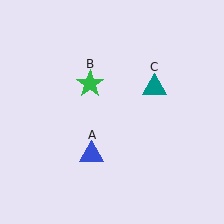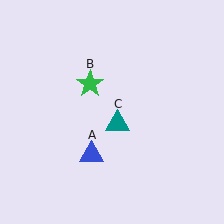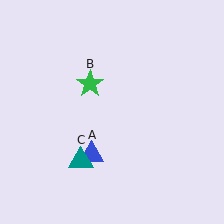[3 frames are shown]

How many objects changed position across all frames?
1 object changed position: teal triangle (object C).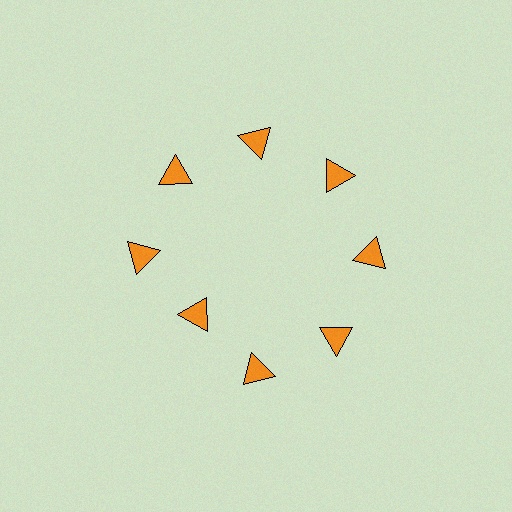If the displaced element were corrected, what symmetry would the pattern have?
It would have 8-fold rotational symmetry — the pattern would map onto itself every 45 degrees.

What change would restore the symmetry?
The symmetry would be restored by moving it outward, back onto the ring so that all 8 triangles sit at equal angles and equal distance from the center.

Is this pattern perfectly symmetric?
No. The 8 orange triangles are arranged in a ring, but one element near the 8 o'clock position is pulled inward toward the center, breaking the 8-fold rotational symmetry.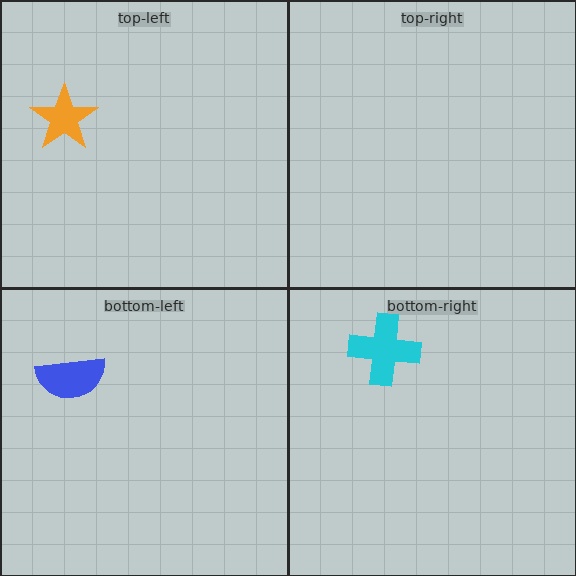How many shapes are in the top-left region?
1.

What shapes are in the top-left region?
The orange star.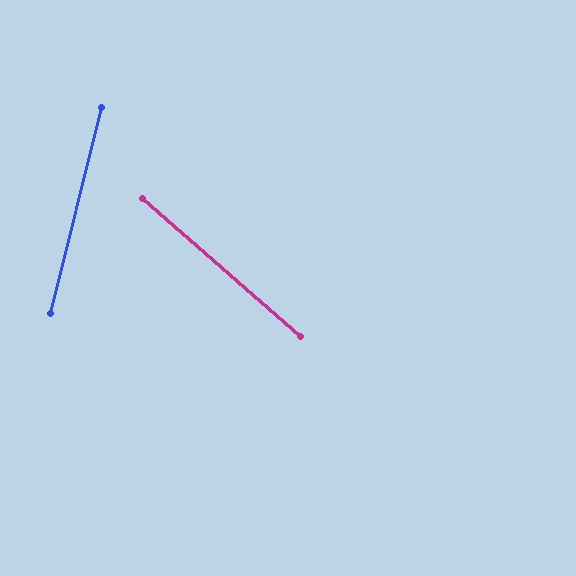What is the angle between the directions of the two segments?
Approximately 63 degrees.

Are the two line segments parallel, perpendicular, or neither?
Neither parallel nor perpendicular — they differ by about 63°.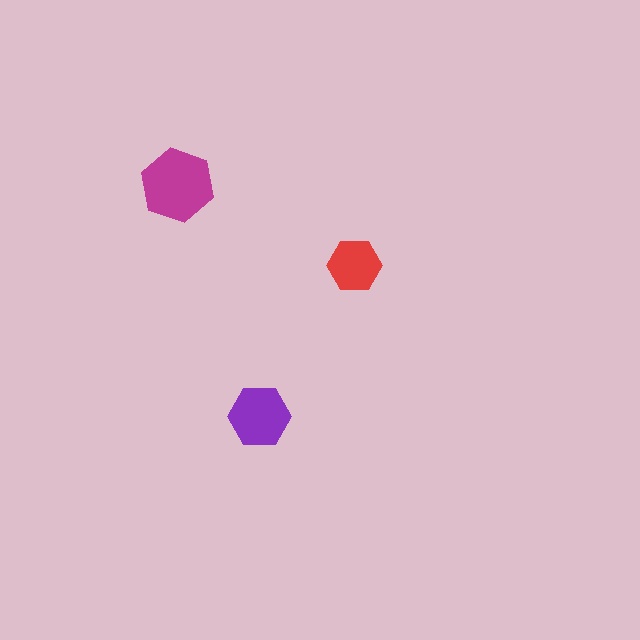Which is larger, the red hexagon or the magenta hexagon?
The magenta one.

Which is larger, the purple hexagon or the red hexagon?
The purple one.